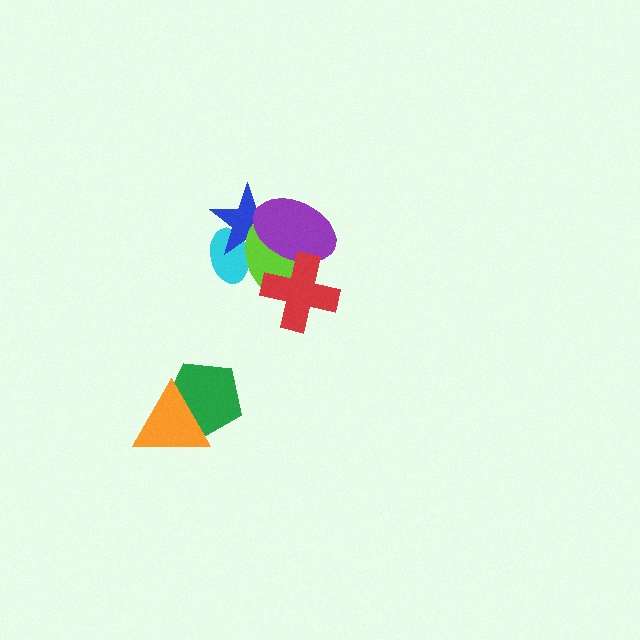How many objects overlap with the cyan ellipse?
2 objects overlap with the cyan ellipse.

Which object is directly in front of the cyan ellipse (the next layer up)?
The blue star is directly in front of the cyan ellipse.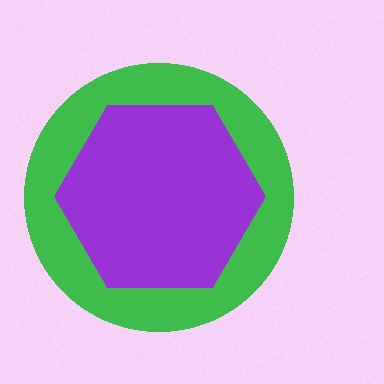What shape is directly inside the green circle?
The purple hexagon.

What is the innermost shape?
The purple hexagon.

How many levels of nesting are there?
2.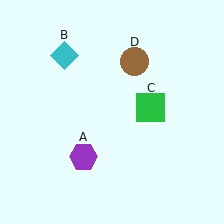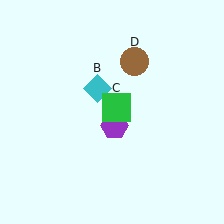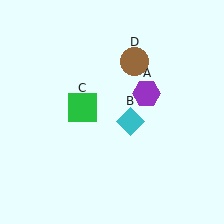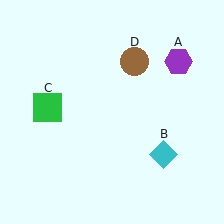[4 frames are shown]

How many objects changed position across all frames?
3 objects changed position: purple hexagon (object A), cyan diamond (object B), green square (object C).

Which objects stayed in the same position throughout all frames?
Brown circle (object D) remained stationary.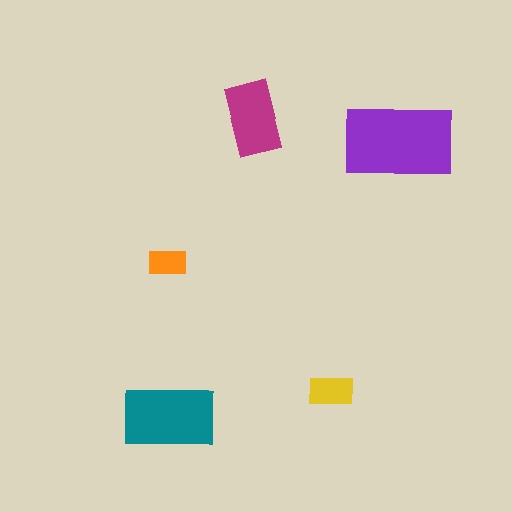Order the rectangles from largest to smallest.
the purple one, the teal one, the magenta one, the yellow one, the orange one.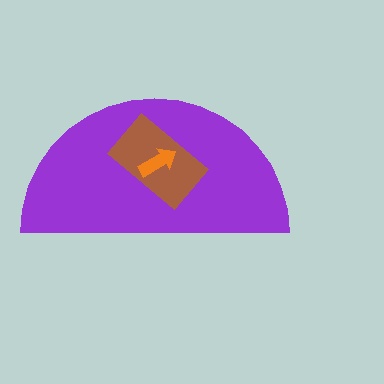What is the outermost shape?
The purple semicircle.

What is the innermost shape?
The orange arrow.